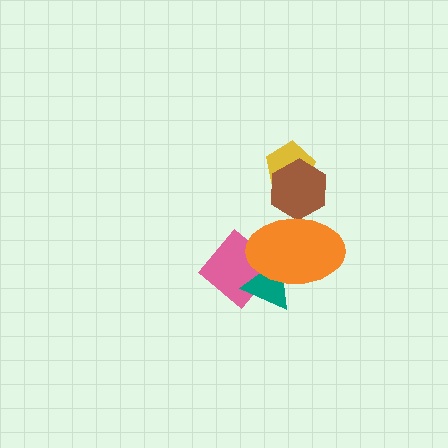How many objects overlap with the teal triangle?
2 objects overlap with the teal triangle.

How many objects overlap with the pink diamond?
2 objects overlap with the pink diamond.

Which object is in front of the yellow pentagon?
The brown hexagon is in front of the yellow pentagon.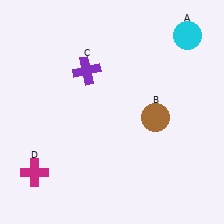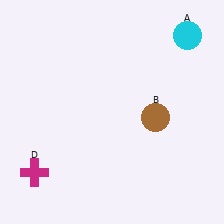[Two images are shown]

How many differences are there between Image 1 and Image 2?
There is 1 difference between the two images.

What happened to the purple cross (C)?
The purple cross (C) was removed in Image 2. It was in the top-left area of Image 1.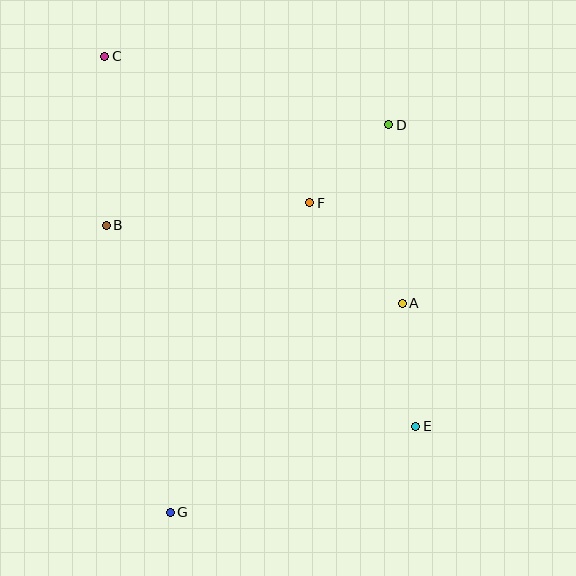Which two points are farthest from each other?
Points C and E are farthest from each other.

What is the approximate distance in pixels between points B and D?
The distance between B and D is approximately 300 pixels.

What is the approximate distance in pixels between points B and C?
The distance between B and C is approximately 169 pixels.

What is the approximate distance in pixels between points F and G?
The distance between F and G is approximately 340 pixels.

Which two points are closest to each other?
Points D and F are closest to each other.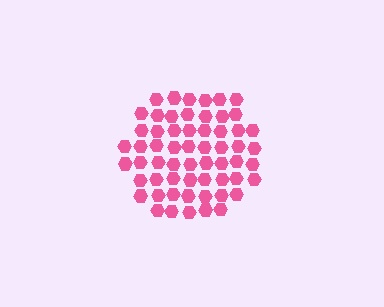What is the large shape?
The large shape is a hexagon.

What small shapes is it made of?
It is made of small hexagons.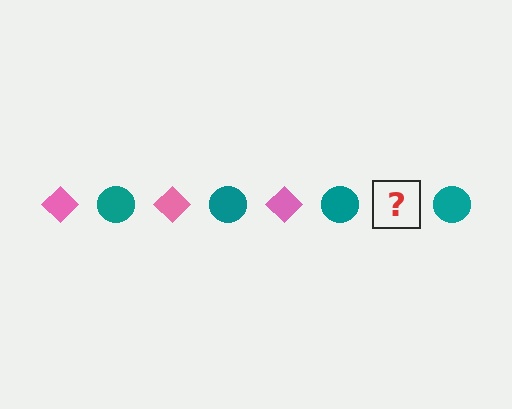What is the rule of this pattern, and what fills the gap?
The rule is that the pattern alternates between pink diamond and teal circle. The gap should be filled with a pink diamond.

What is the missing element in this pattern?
The missing element is a pink diamond.